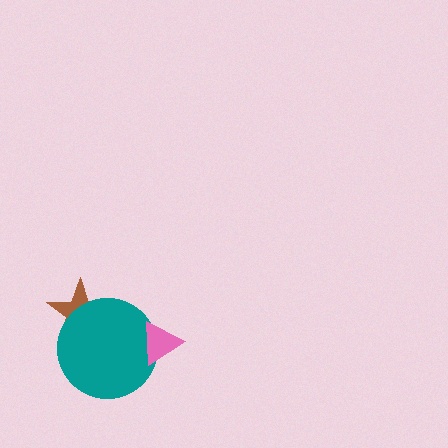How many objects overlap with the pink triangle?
1 object overlaps with the pink triangle.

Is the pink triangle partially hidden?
No, no other shape covers it.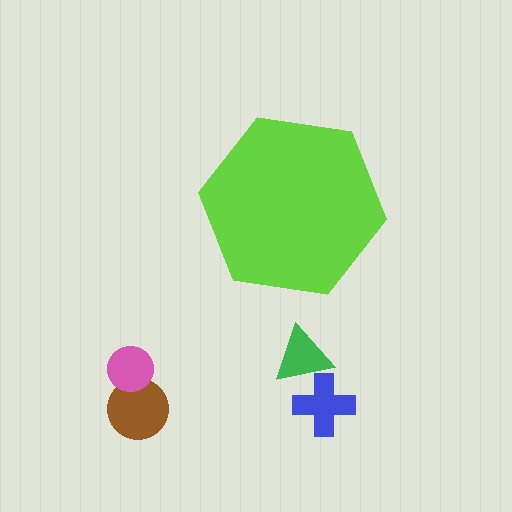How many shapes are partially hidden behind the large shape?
0 shapes are partially hidden.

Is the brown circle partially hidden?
No, the brown circle is fully visible.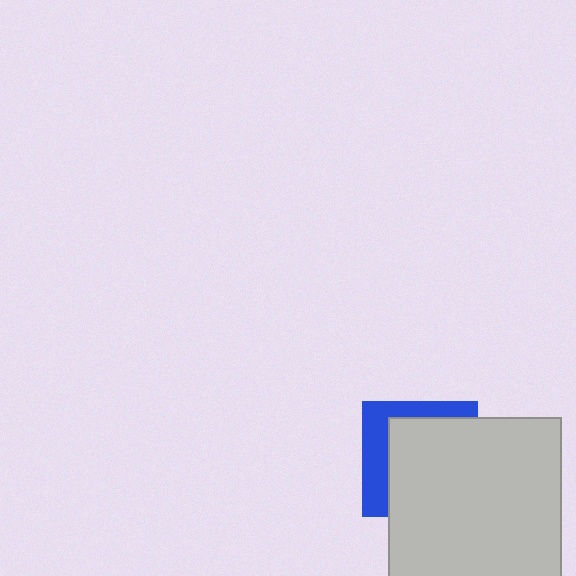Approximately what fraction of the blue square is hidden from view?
Roughly 67% of the blue square is hidden behind the light gray rectangle.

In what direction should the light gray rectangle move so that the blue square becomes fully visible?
The light gray rectangle should move toward the lower-right. That is the shortest direction to clear the overlap and leave the blue square fully visible.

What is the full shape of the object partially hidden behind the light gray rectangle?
The partially hidden object is a blue square.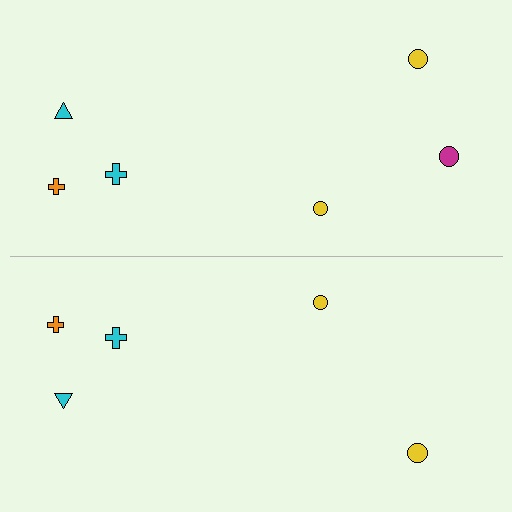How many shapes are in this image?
There are 11 shapes in this image.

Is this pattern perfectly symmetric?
No, the pattern is not perfectly symmetric. A magenta circle is missing from the bottom side.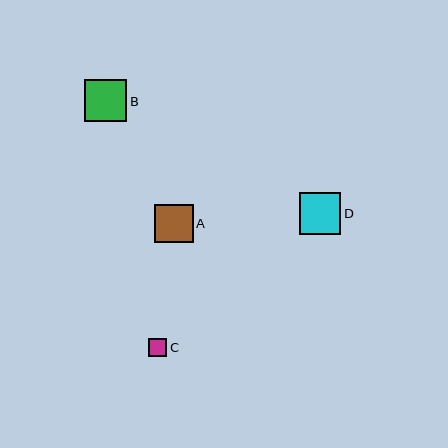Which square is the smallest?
Square C is the smallest with a size of approximately 18 pixels.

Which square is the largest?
Square B is the largest with a size of approximately 43 pixels.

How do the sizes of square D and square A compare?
Square D and square A are approximately the same size.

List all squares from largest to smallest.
From largest to smallest: B, D, A, C.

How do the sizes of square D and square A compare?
Square D and square A are approximately the same size.